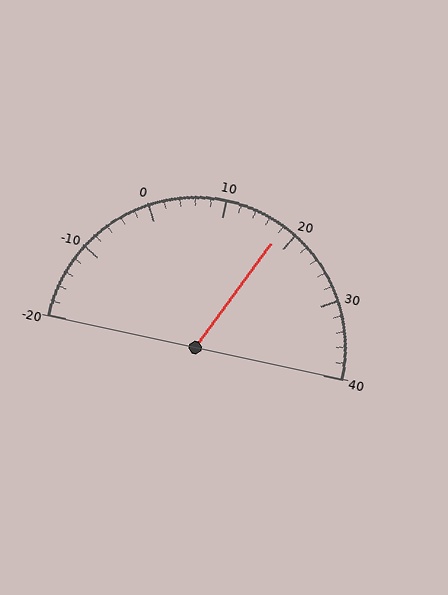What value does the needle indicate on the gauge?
The needle indicates approximately 18.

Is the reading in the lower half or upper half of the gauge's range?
The reading is in the upper half of the range (-20 to 40).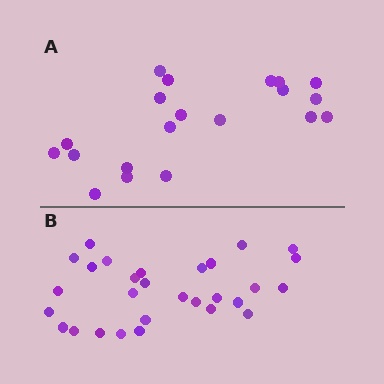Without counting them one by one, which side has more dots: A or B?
Region B (the bottom region) has more dots.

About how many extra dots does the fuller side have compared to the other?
Region B has roughly 8 or so more dots than region A.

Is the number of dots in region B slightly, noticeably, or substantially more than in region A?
Region B has substantially more. The ratio is roughly 1.4 to 1.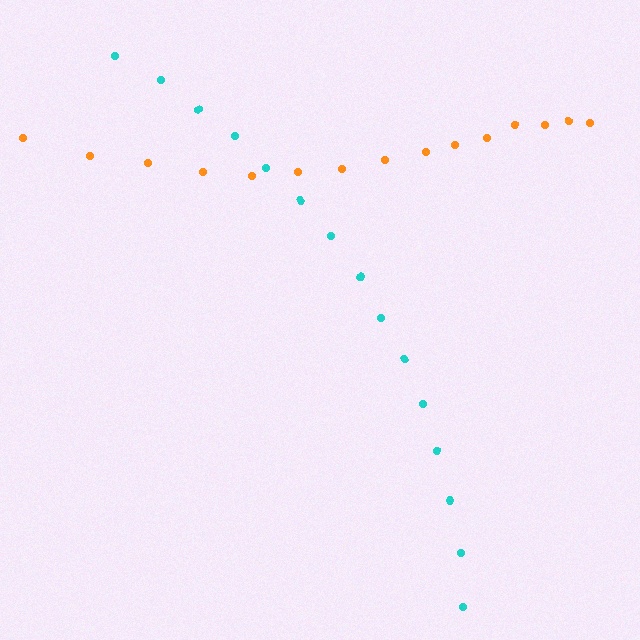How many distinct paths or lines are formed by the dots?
There are 2 distinct paths.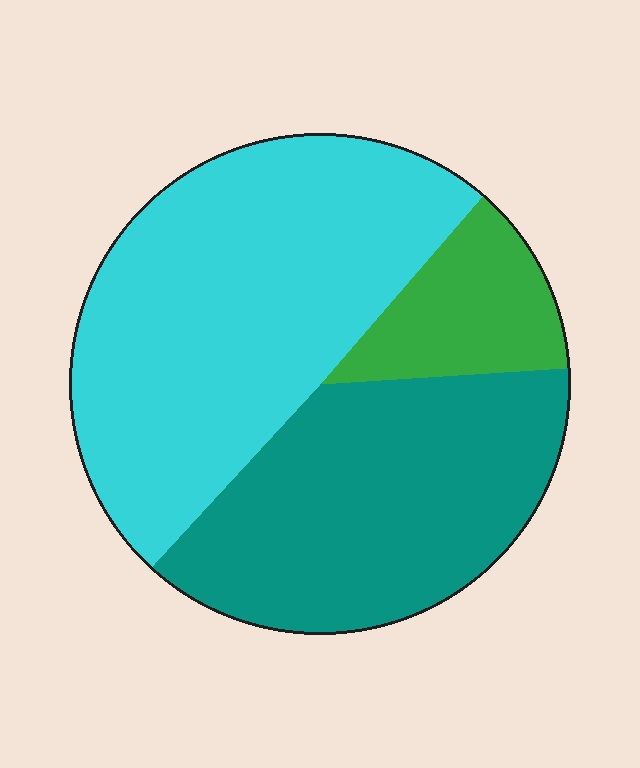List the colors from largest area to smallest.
From largest to smallest: cyan, teal, green.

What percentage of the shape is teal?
Teal covers about 40% of the shape.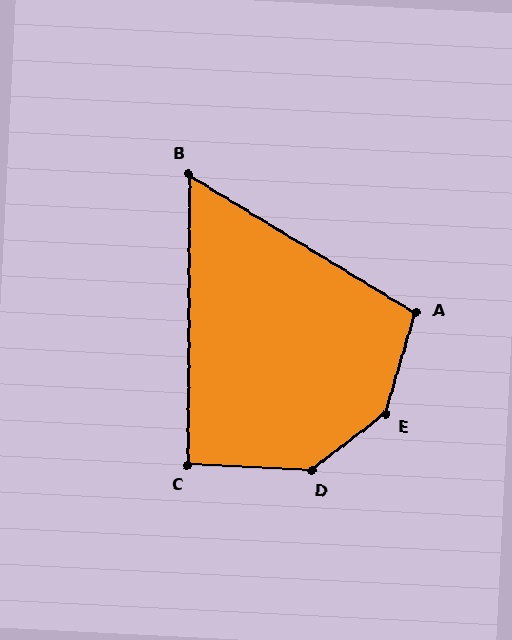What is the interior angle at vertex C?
Approximately 92 degrees (approximately right).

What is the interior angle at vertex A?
Approximately 105 degrees (obtuse).